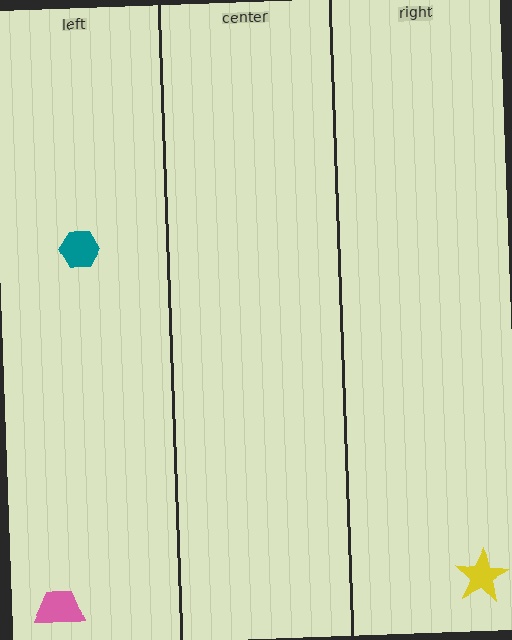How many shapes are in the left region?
2.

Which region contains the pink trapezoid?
The left region.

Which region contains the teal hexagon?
The left region.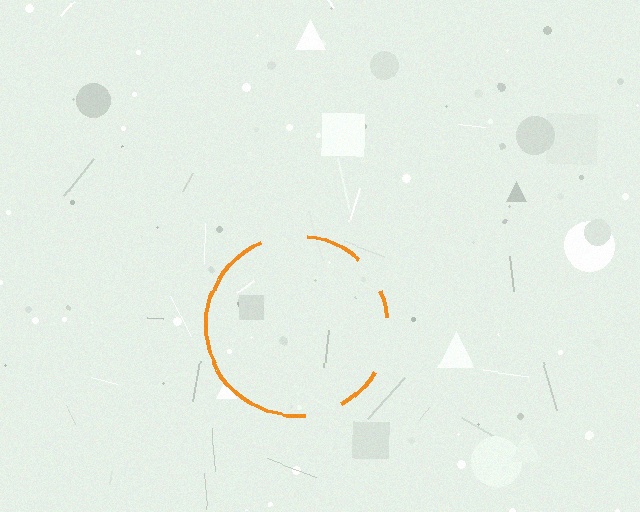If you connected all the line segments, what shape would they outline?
They would outline a circle.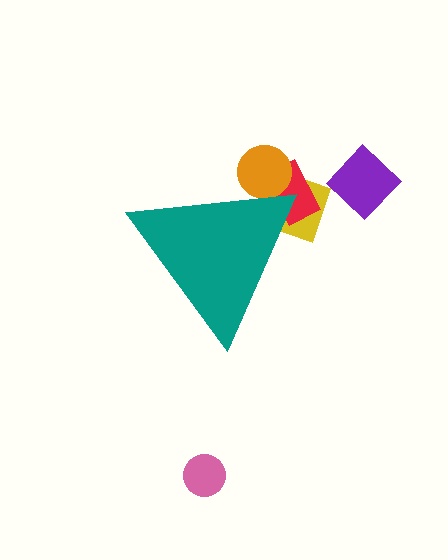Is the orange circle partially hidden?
Yes, the orange circle is partially hidden behind the teal triangle.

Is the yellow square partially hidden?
Yes, the yellow square is partially hidden behind the teal triangle.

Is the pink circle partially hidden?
No, the pink circle is fully visible.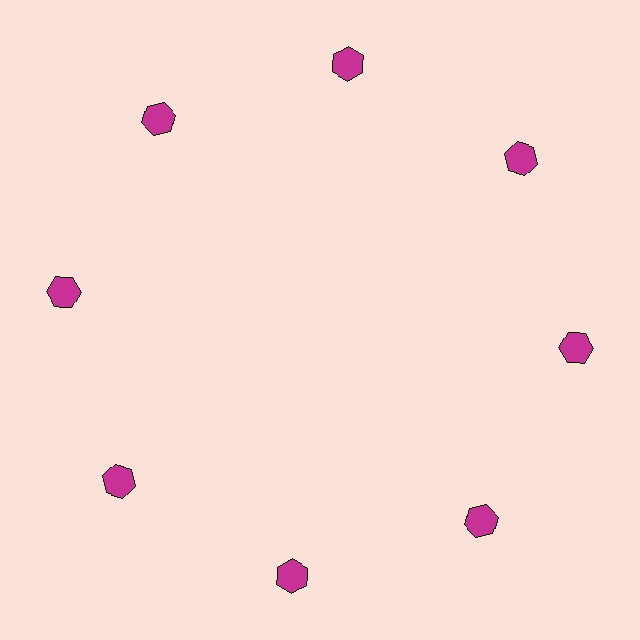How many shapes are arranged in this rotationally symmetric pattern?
There are 8 shapes, arranged in 8 groups of 1.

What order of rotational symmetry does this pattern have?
This pattern has 8-fold rotational symmetry.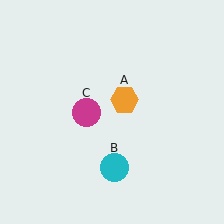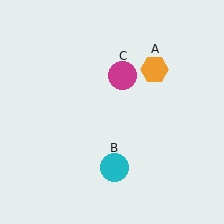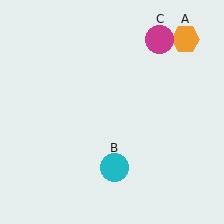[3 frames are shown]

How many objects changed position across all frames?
2 objects changed position: orange hexagon (object A), magenta circle (object C).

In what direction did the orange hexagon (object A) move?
The orange hexagon (object A) moved up and to the right.